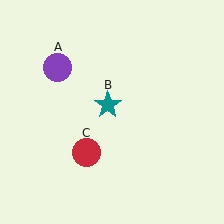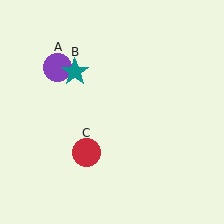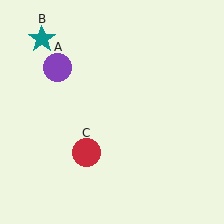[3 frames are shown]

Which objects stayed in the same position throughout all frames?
Purple circle (object A) and red circle (object C) remained stationary.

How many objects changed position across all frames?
1 object changed position: teal star (object B).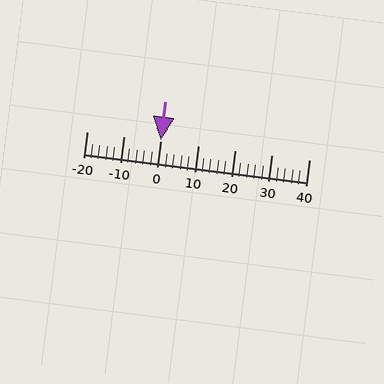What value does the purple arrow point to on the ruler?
The purple arrow points to approximately 0.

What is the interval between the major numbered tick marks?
The major tick marks are spaced 10 units apart.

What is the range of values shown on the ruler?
The ruler shows values from -20 to 40.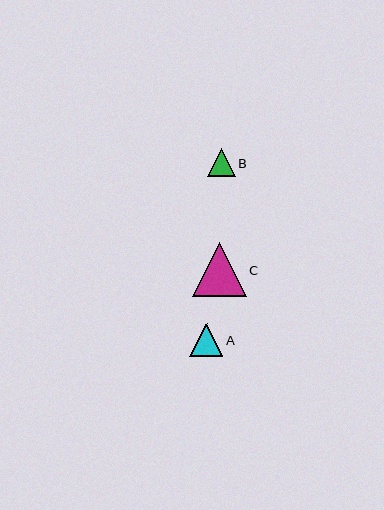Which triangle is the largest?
Triangle C is the largest with a size of approximately 53 pixels.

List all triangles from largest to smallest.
From largest to smallest: C, A, B.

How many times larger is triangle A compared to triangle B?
Triangle A is approximately 1.2 times the size of triangle B.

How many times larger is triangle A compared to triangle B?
Triangle A is approximately 1.2 times the size of triangle B.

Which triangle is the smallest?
Triangle B is the smallest with a size of approximately 28 pixels.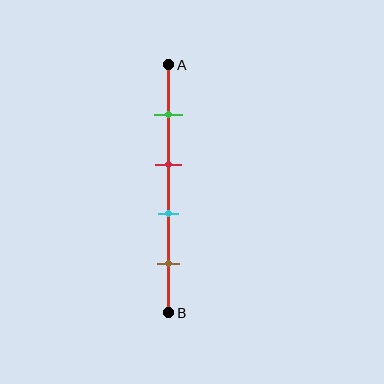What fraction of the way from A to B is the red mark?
The red mark is approximately 40% (0.4) of the way from A to B.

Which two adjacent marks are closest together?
The red and cyan marks are the closest adjacent pair.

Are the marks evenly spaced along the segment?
Yes, the marks are approximately evenly spaced.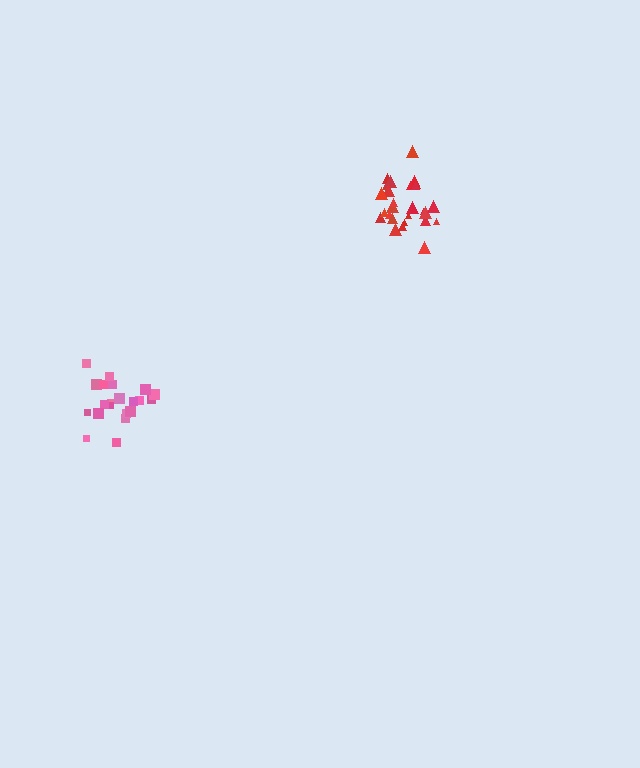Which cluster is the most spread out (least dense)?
Pink.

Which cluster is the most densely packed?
Red.